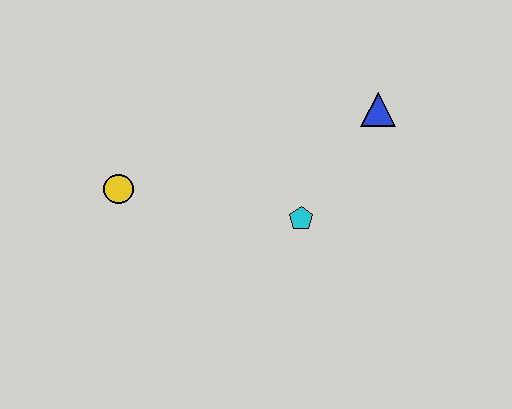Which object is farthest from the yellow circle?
The blue triangle is farthest from the yellow circle.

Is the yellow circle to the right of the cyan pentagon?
No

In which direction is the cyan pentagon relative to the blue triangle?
The cyan pentagon is below the blue triangle.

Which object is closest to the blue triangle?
The cyan pentagon is closest to the blue triangle.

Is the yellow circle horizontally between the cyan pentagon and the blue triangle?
No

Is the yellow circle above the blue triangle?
No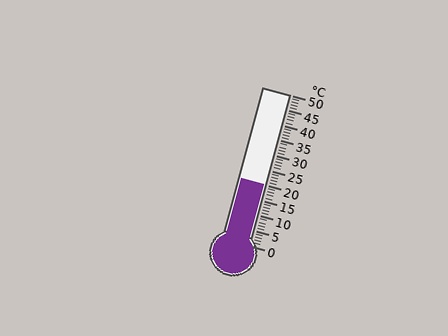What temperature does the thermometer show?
The thermometer shows approximately 20°C.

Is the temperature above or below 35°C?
The temperature is below 35°C.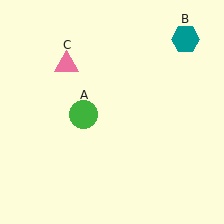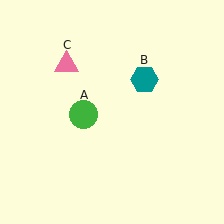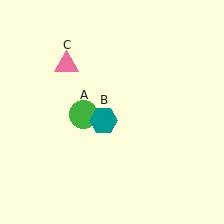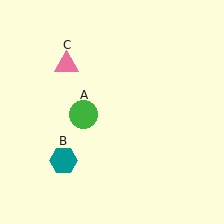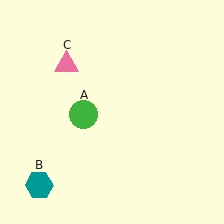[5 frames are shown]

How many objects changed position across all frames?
1 object changed position: teal hexagon (object B).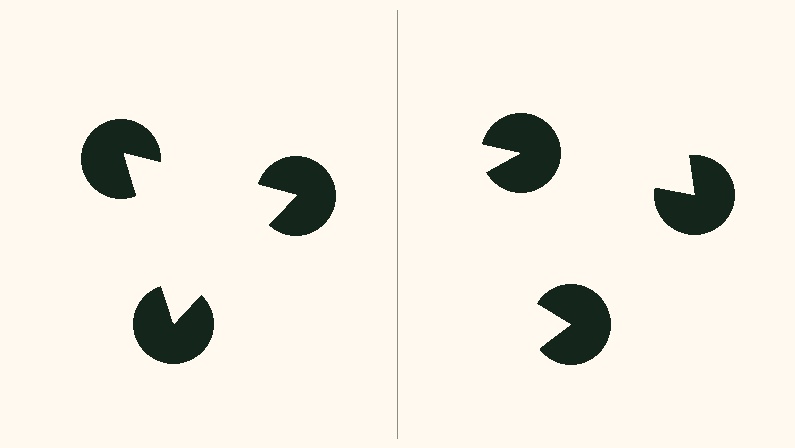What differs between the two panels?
The pac-man discs are positioned identically on both sides; only the wedge orientations differ. On the left they align to a triangle; on the right they are misaligned.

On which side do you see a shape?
An illusory triangle appears on the left side. On the right side the wedge cuts are rotated, so no coherent shape forms.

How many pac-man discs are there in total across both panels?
6 — 3 on each side.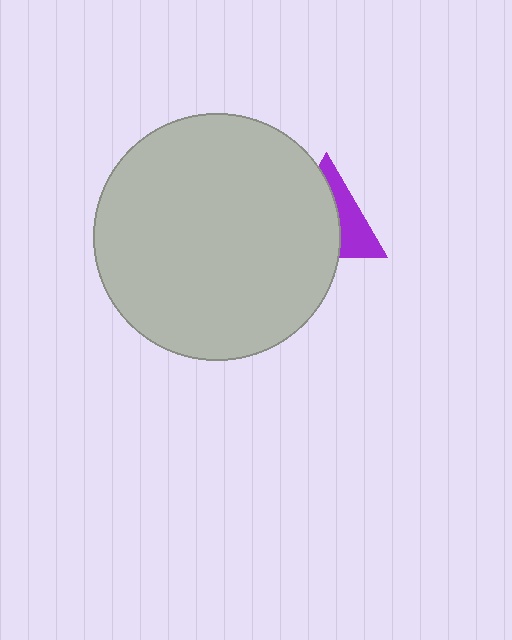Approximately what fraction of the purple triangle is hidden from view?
Roughly 61% of the purple triangle is hidden behind the light gray circle.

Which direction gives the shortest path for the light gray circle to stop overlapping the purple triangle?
Moving left gives the shortest separation.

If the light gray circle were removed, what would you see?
You would see the complete purple triangle.